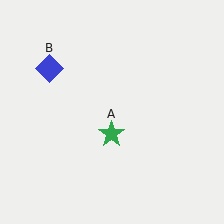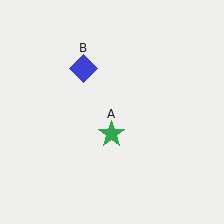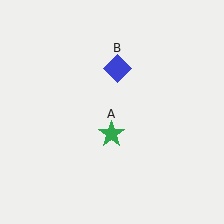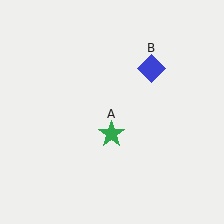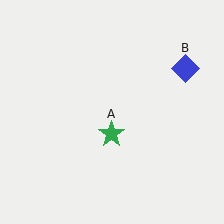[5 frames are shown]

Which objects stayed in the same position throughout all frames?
Green star (object A) remained stationary.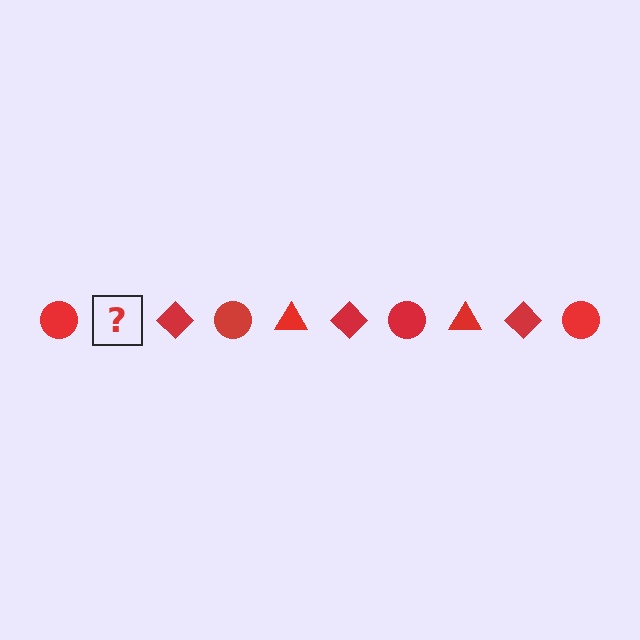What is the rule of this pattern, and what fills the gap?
The rule is that the pattern cycles through circle, triangle, diamond shapes in red. The gap should be filled with a red triangle.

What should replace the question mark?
The question mark should be replaced with a red triangle.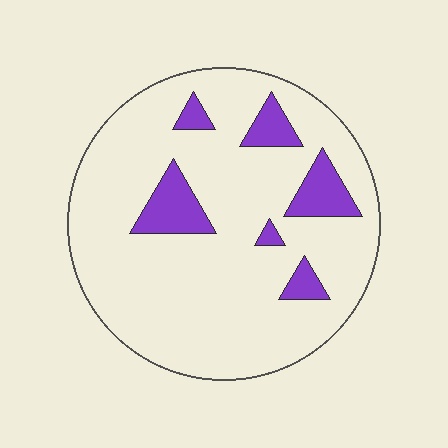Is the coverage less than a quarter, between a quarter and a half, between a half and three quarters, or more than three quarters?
Less than a quarter.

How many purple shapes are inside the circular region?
6.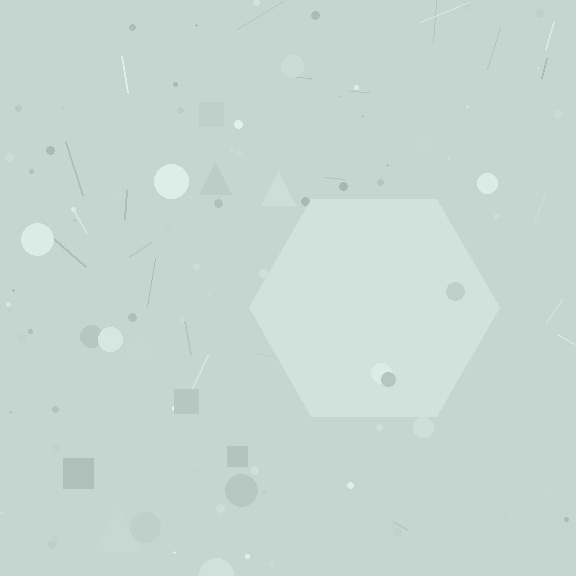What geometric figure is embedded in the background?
A hexagon is embedded in the background.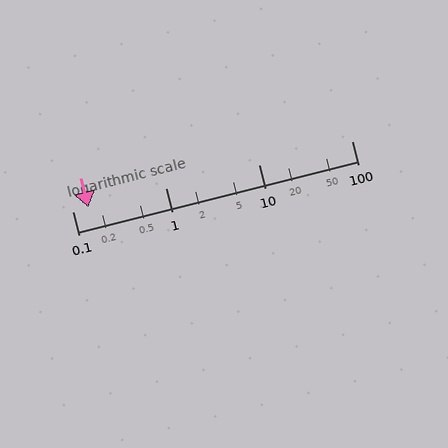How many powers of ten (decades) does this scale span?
The scale spans 3 decades, from 0.1 to 100.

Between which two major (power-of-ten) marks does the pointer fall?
The pointer is between 0.1 and 1.